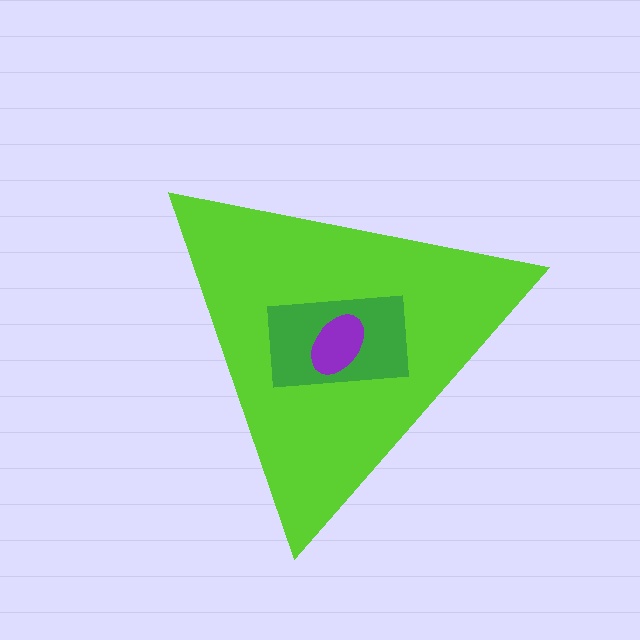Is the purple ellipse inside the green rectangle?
Yes.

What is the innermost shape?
The purple ellipse.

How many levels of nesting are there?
3.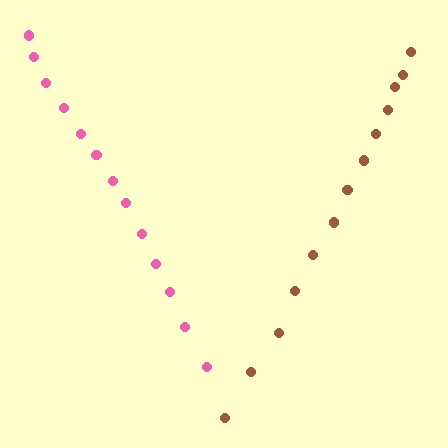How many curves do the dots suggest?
There are 2 distinct paths.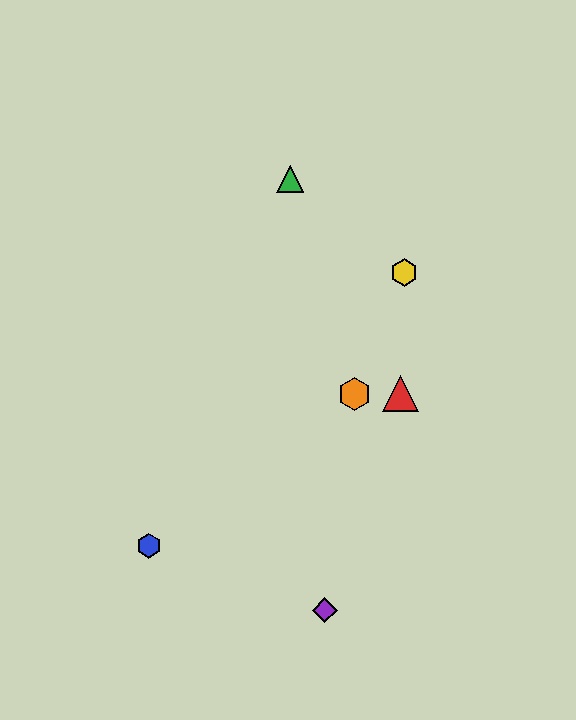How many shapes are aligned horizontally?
2 shapes (the red triangle, the orange hexagon) are aligned horizontally.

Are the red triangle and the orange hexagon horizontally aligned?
Yes, both are at y≈394.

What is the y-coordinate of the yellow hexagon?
The yellow hexagon is at y≈273.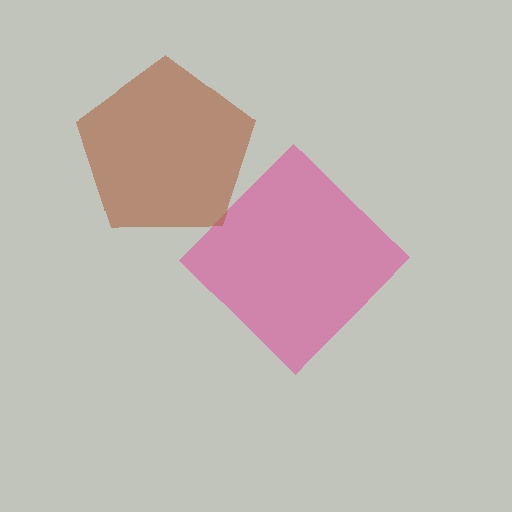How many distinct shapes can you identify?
There are 2 distinct shapes: a pink diamond, a brown pentagon.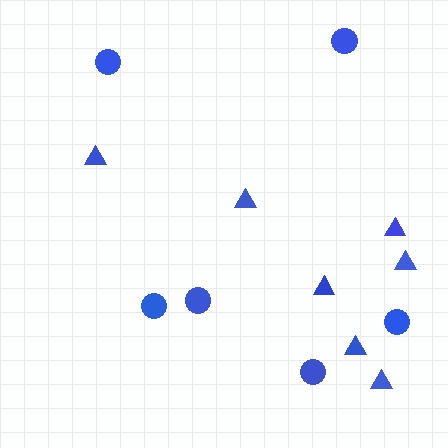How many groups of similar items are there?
There are 2 groups: one group of circles (6) and one group of triangles (7).